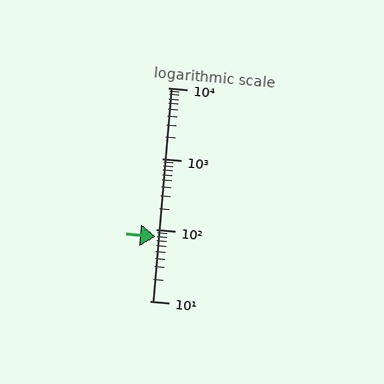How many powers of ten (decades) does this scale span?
The scale spans 3 decades, from 10 to 10000.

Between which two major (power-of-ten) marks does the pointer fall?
The pointer is between 10 and 100.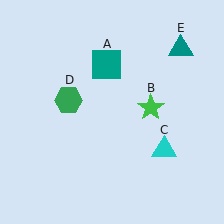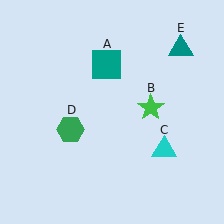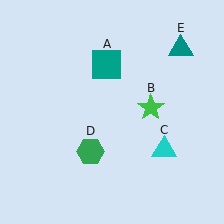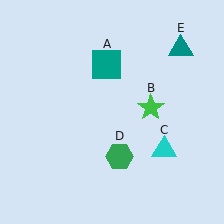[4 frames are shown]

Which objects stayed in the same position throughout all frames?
Teal square (object A) and green star (object B) and cyan triangle (object C) and teal triangle (object E) remained stationary.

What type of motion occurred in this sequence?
The green hexagon (object D) rotated counterclockwise around the center of the scene.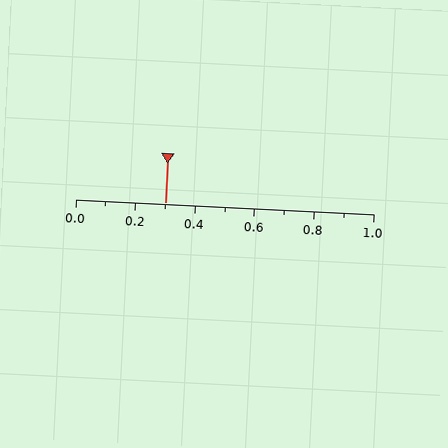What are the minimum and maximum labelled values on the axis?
The axis runs from 0.0 to 1.0.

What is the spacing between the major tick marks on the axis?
The major ticks are spaced 0.2 apart.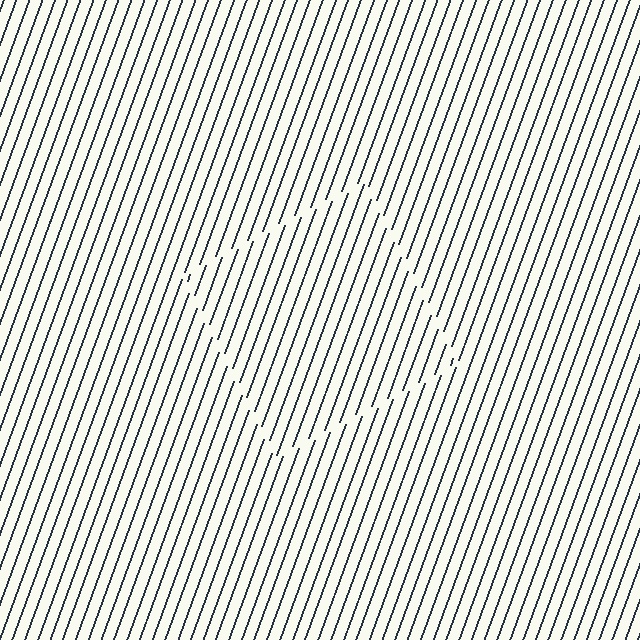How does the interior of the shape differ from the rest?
The interior of the shape contains the same grating, shifted by half a period — the contour is defined by the phase discontinuity where line-ends from the inner and outer gratings abut.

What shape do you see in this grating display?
An illusory square. The interior of the shape contains the same grating, shifted by half a period — the contour is defined by the phase discontinuity where line-ends from the inner and outer gratings abut.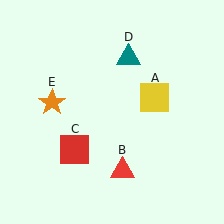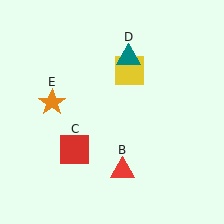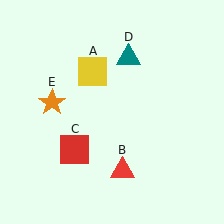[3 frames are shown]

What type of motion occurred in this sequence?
The yellow square (object A) rotated counterclockwise around the center of the scene.